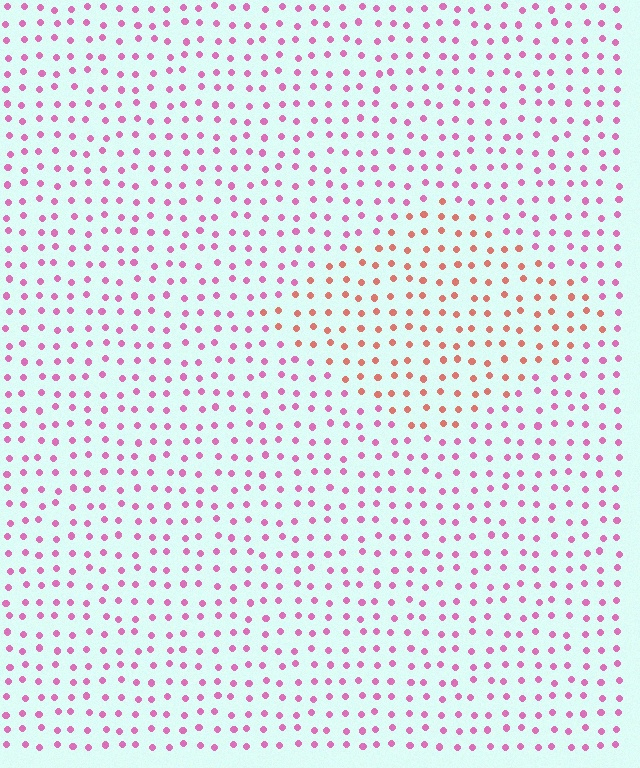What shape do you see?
I see a diamond.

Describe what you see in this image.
The image is filled with small pink elements in a uniform arrangement. A diamond-shaped region is visible where the elements are tinted to a slightly different hue, forming a subtle color boundary.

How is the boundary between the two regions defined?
The boundary is defined purely by a slight shift in hue (about 45 degrees). Spacing, size, and orientation are identical on both sides.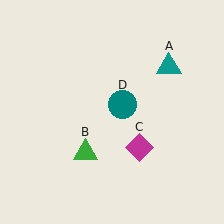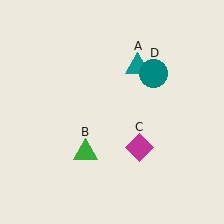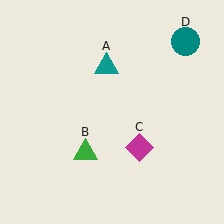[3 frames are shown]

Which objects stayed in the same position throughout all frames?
Green triangle (object B) and magenta diamond (object C) remained stationary.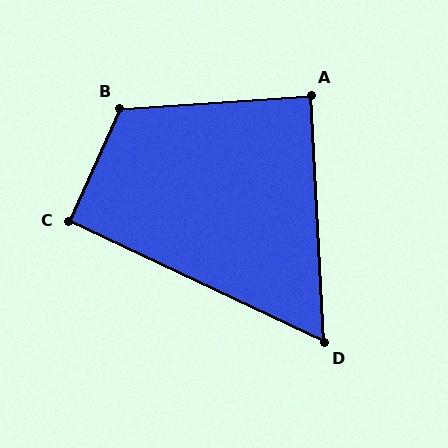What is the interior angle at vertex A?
Approximately 89 degrees (approximately right).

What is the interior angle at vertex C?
Approximately 91 degrees (approximately right).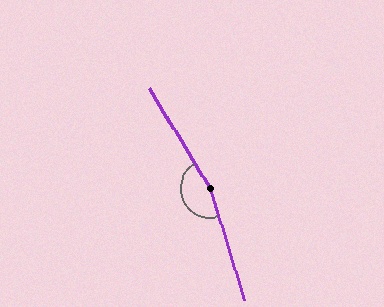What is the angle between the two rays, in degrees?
Approximately 166 degrees.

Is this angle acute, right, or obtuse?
It is obtuse.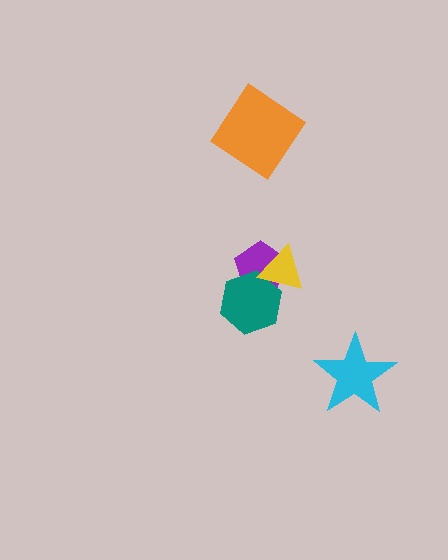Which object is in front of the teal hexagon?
The yellow triangle is in front of the teal hexagon.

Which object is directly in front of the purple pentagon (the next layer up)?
The teal hexagon is directly in front of the purple pentagon.